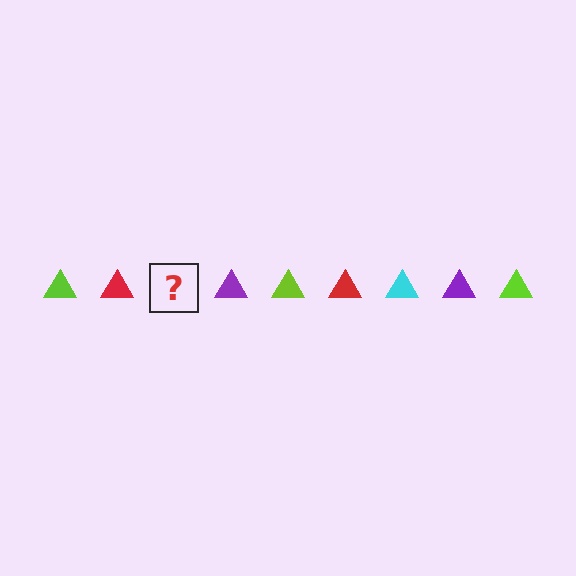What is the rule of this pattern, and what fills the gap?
The rule is that the pattern cycles through lime, red, cyan, purple triangles. The gap should be filled with a cyan triangle.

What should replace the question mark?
The question mark should be replaced with a cyan triangle.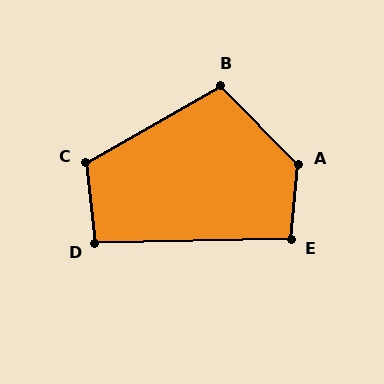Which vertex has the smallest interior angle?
D, at approximately 95 degrees.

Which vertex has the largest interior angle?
A, at approximately 130 degrees.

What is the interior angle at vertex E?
Approximately 97 degrees (obtuse).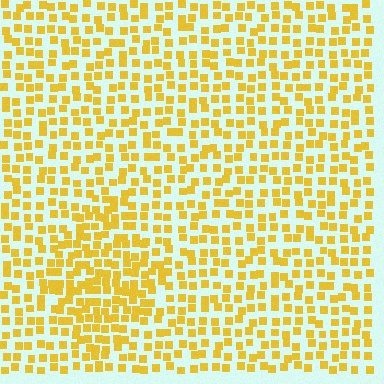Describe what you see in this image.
The image contains small yellow elements arranged at two different densities. A diamond-shaped region is visible where the elements are more densely packed than the surrounding area.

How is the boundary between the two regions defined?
The boundary is defined by a change in element density (approximately 1.6x ratio). All elements are the same color, size, and shape.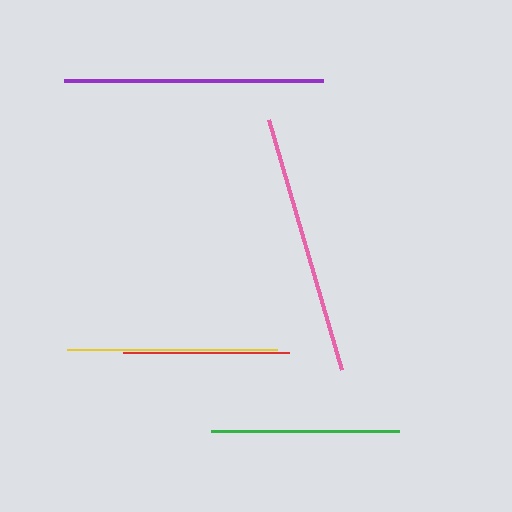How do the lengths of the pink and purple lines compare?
The pink and purple lines are approximately the same length.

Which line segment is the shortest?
The red line is the shortest at approximately 166 pixels.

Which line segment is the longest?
The pink line is the longest at approximately 260 pixels.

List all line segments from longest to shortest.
From longest to shortest: pink, purple, yellow, green, red.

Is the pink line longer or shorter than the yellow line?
The pink line is longer than the yellow line.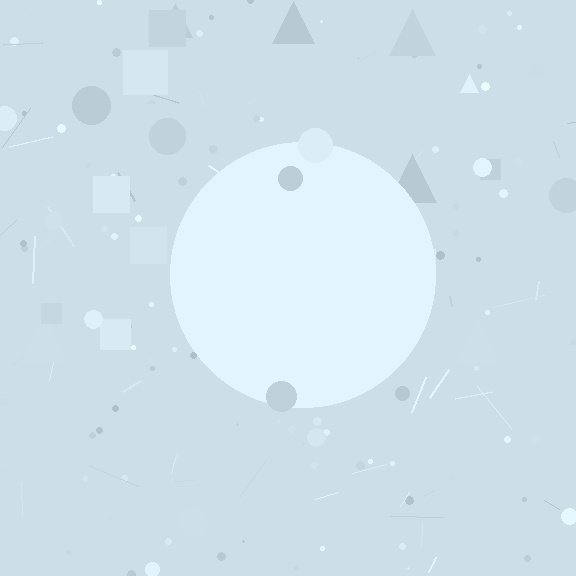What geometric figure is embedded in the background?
A circle is embedded in the background.